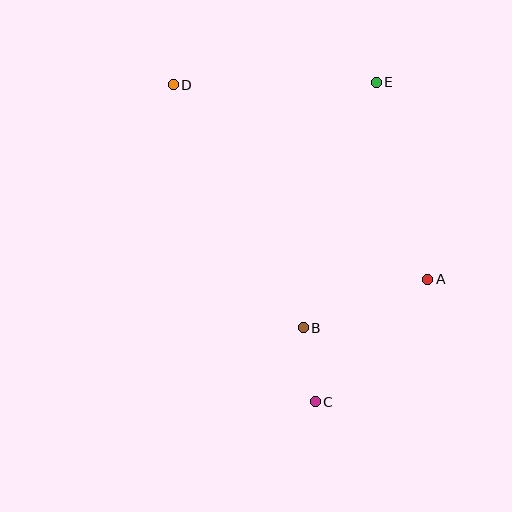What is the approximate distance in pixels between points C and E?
The distance between C and E is approximately 326 pixels.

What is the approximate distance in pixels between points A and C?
The distance between A and C is approximately 166 pixels.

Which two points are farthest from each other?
Points C and D are farthest from each other.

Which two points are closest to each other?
Points B and C are closest to each other.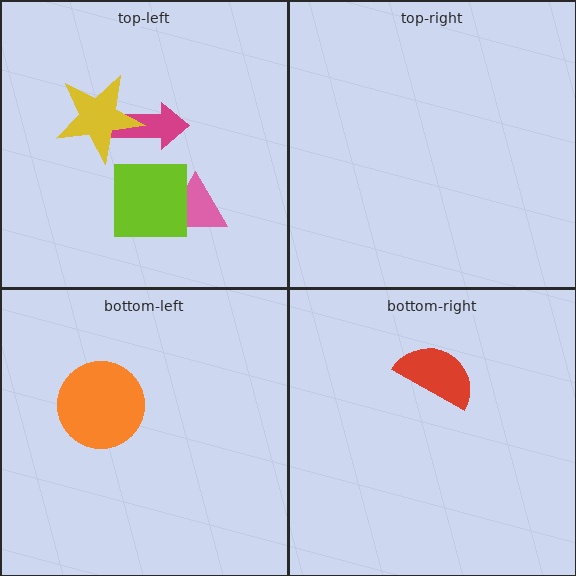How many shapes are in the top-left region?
4.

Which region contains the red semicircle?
The bottom-right region.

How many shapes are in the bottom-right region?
1.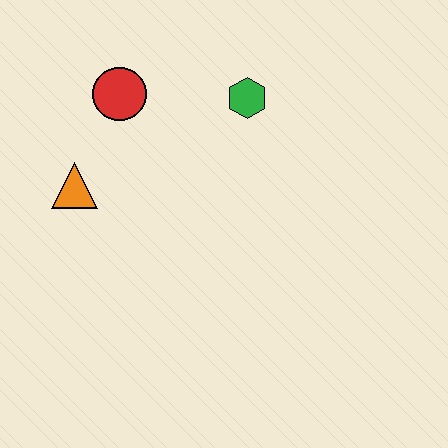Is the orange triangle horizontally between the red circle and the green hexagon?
No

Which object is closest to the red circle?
The orange triangle is closest to the red circle.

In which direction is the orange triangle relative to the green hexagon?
The orange triangle is to the left of the green hexagon.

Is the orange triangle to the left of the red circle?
Yes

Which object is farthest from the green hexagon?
The orange triangle is farthest from the green hexagon.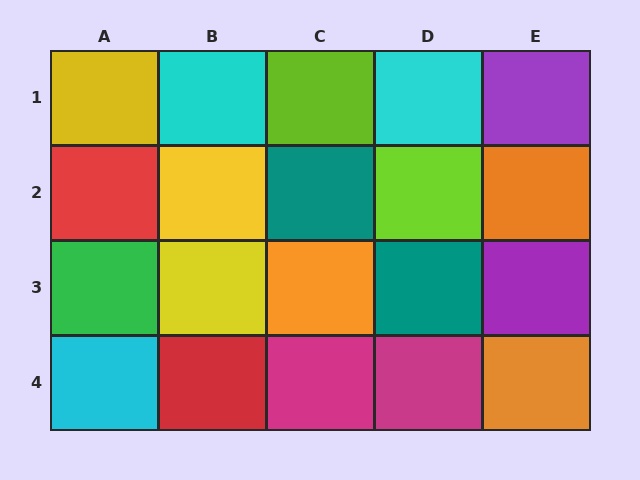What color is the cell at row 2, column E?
Orange.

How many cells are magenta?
2 cells are magenta.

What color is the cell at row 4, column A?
Cyan.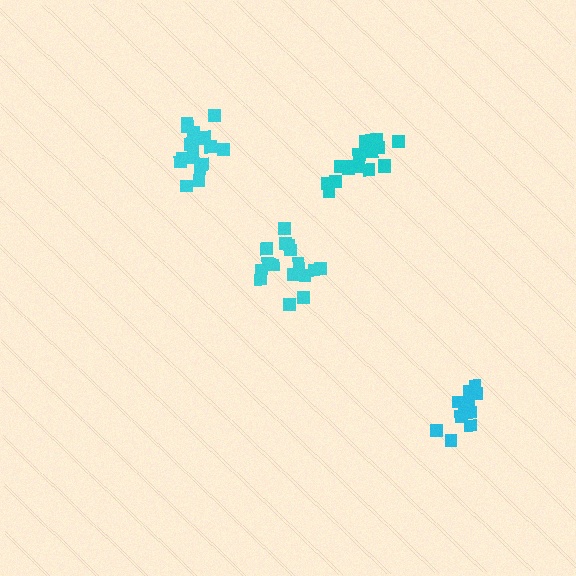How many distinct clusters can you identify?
There are 4 distinct clusters.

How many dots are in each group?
Group 1: 17 dots, Group 2: 18 dots, Group 3: 15 dots, Group 4: 17 dots (67 total).